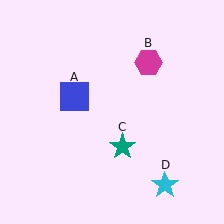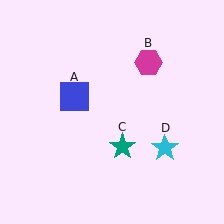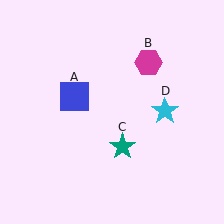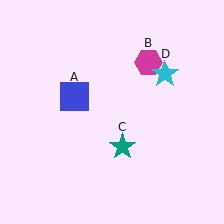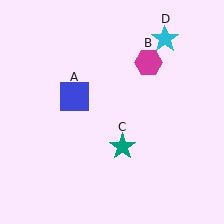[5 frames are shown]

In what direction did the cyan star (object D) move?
The cyan star (object D) moved up.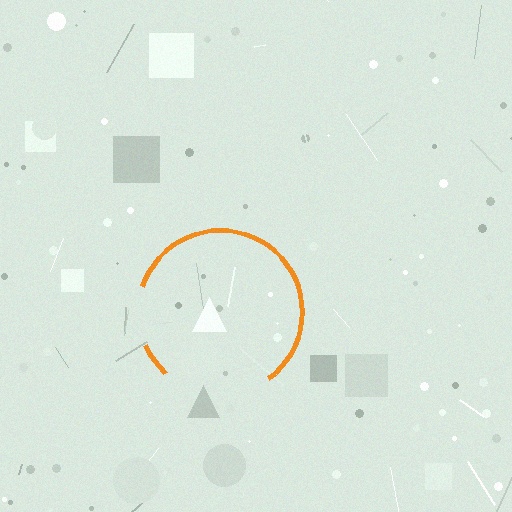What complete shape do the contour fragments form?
The contour fragments form a circle.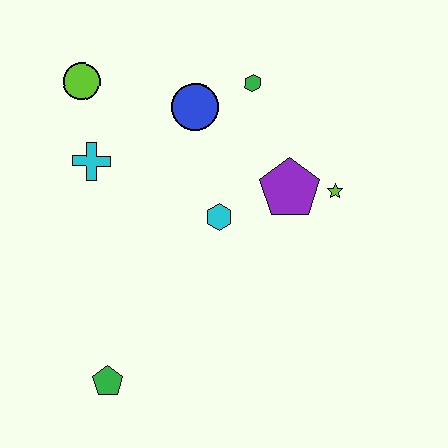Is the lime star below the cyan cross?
Yes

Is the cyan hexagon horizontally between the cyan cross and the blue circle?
No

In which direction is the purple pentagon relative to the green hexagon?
The purple pentagon is below the green hexagon.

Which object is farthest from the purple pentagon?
The green pentagon is farthest from the purple pentagon.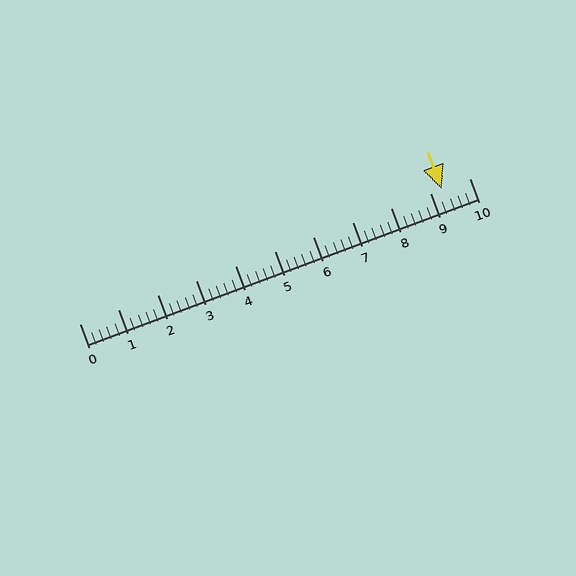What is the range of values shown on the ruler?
The ruler shows values from 0 to 10.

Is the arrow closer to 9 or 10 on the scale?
The arrow is closer to 9.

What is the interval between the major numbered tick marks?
The major tick marks are spaced 1 units apart.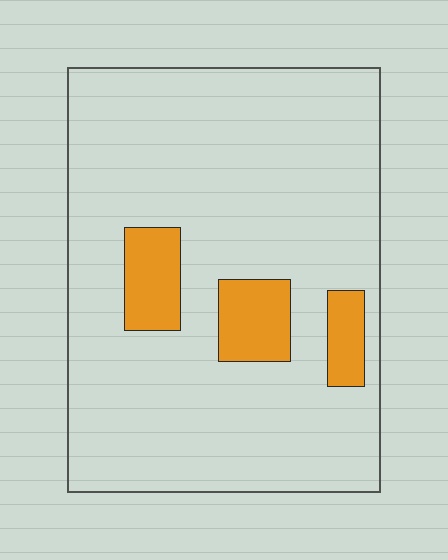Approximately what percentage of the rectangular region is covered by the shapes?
Approximately 10%.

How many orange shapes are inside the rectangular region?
3.